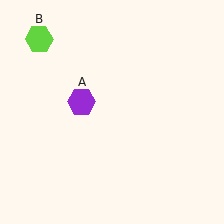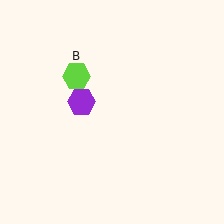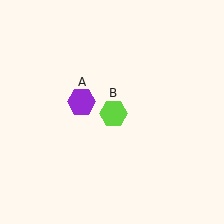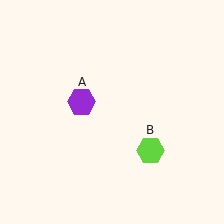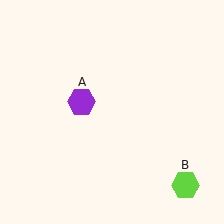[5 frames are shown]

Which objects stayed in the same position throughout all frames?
Purple hexagon (object A) remained stationary.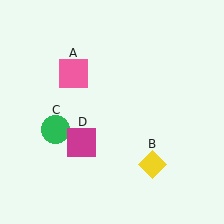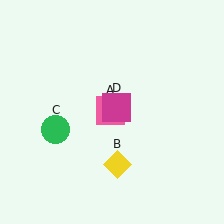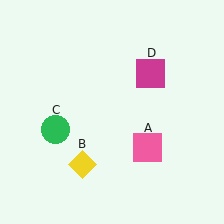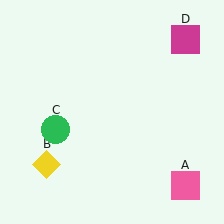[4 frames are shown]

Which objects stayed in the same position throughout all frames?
Green circle (object C) remained stationary.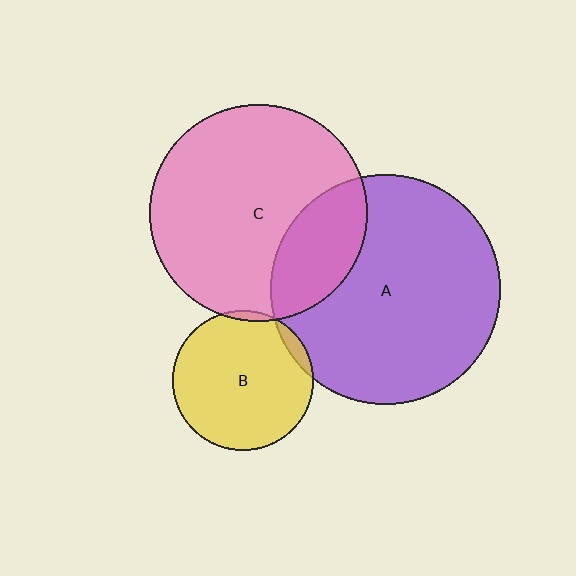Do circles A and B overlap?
Yes.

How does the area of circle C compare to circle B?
Approximately 2.4 times.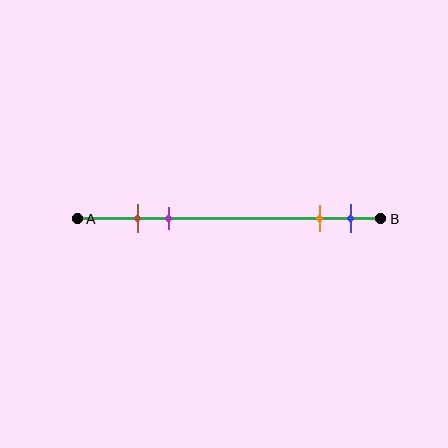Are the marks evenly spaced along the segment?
No, the marks are not evenly spaced.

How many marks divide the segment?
There are 4 marks dividing the segment.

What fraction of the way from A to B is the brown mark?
The brown mark is approximately 20% (0.2) of the way from A to B.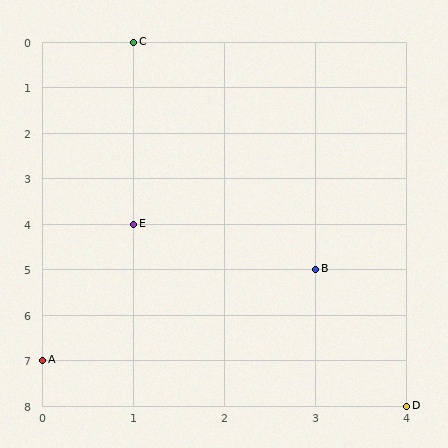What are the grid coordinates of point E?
Point E is at grid coordinates (1, 4).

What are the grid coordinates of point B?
Point B is at grid coordinates (3, 5).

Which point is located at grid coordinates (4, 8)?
Point D is at (4, 8).